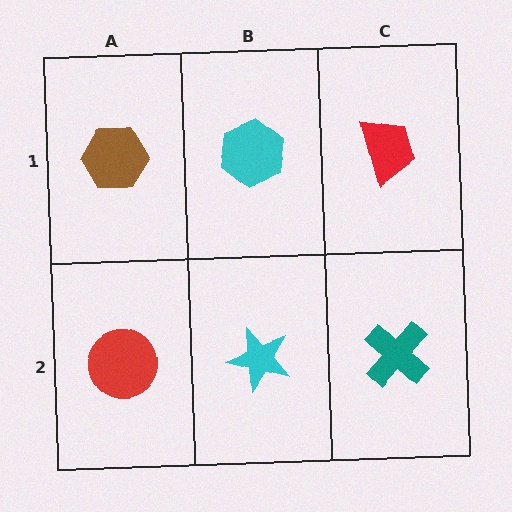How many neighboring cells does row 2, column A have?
2.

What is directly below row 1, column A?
A red circle.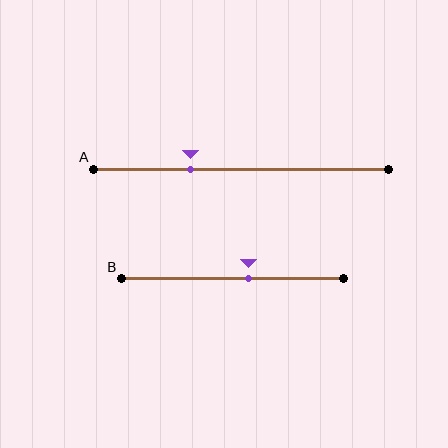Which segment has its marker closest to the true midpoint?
Segment B has its marker closest to the true midpoint.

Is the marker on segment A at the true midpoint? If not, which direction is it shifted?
No, the marker on segment A is shifted to the left by about 17% of the segment length.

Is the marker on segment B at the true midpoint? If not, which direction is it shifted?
No, the marker on segment B is shifted to the right by about 7% of the segment length.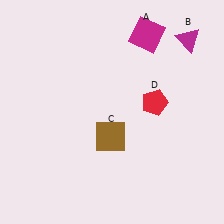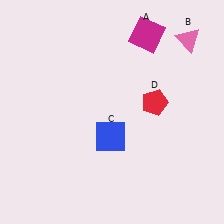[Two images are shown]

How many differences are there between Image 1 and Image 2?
There are 2 differences between the two images.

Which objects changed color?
B changed from magenta to pink. C changed from brown to blue.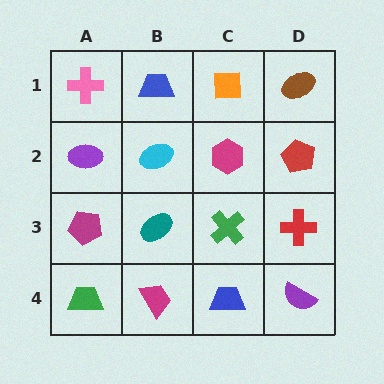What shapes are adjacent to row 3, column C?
A magenta hexagon (row 2, column C), a blue trapezoid (row 4, column C), a teal ellipse (row 3, column B), a red cross (row 3, column D).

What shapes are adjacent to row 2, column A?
A pink cross (row 1, column A), a magenta pentagon (row 3, column A), a cyan ellipse (row 2, column B).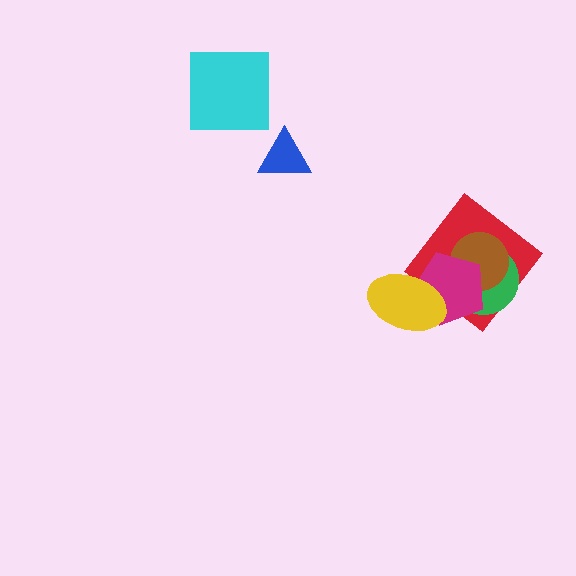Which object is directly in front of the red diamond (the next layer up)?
The green circle is directly in front of the red diamond.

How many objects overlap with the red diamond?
4 objects overlap with the red diamond.